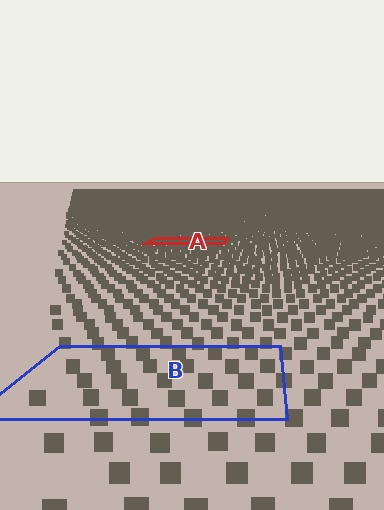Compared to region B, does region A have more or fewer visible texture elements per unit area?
Region A has more texture elements per unit area — they are packed more densely because it is farther away.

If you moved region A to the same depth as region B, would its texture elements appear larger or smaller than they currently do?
They would appear larger. At a closer depth, the same texture elements are projected at a bigger on-screen size.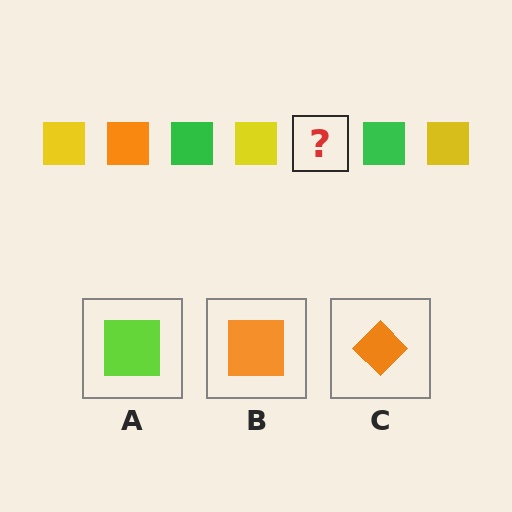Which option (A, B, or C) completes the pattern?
B.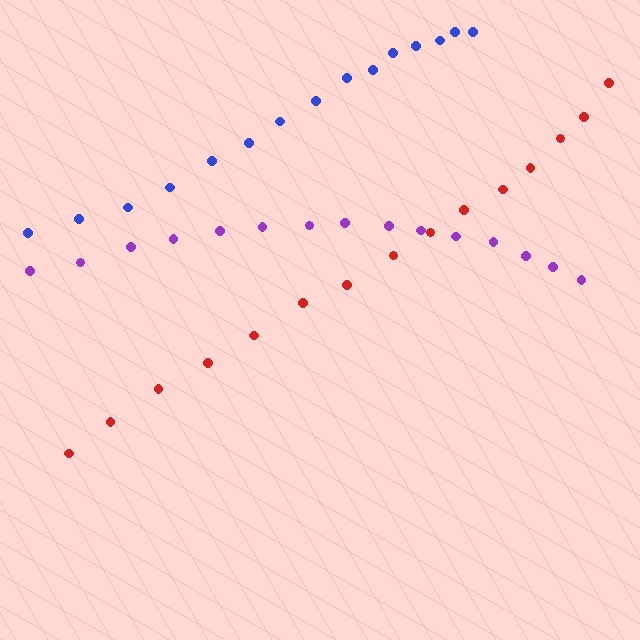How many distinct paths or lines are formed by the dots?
There are 3 distinct paths.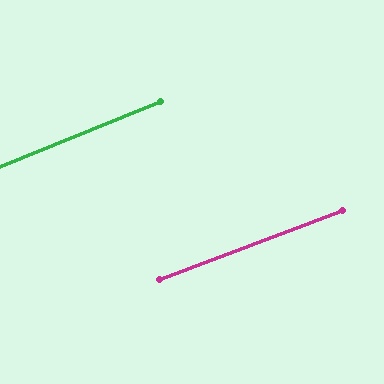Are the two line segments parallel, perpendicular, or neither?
Parallel — their directions differ by only 1.2°.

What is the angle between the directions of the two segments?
Approximately 1 degree.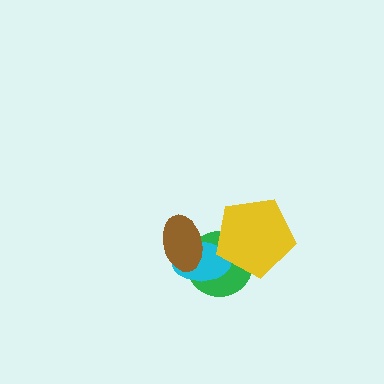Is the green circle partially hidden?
Yes, it is partially covered by another shape.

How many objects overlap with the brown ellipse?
2 objects overlap with the brown ellipse.